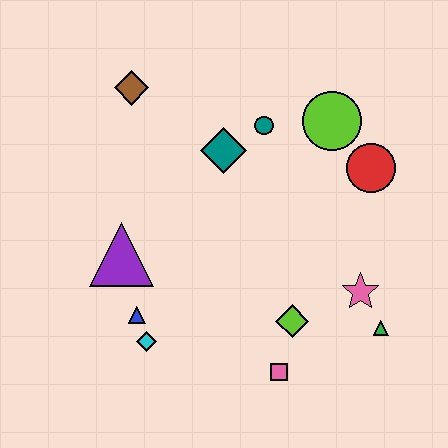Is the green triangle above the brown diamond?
No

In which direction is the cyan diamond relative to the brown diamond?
The cyan diamond is below the brown diamond.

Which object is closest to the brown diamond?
The teal diamond is closest to the brown diamond.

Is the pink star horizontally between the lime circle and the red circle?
Yes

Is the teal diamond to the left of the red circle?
Yes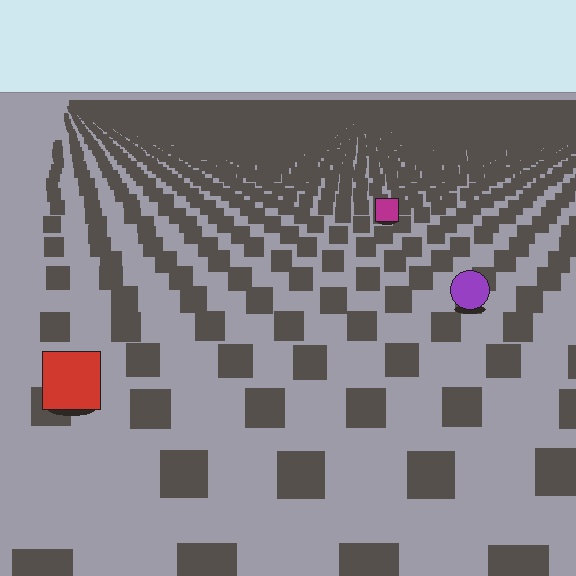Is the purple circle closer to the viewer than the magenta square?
Yes. The purple circle is closer — you can tell from the texture gradient: the ground texture is coarser near it.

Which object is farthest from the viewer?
The magenta square is farthest from the viewer. It appears smaller and the ground texture around it is denser.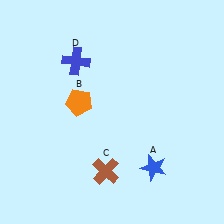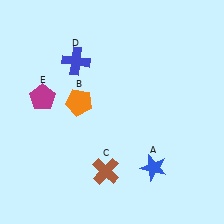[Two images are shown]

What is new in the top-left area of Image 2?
A magenta pentagon (E) was added in the top-left area of Image 2.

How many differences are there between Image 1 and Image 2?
There is 1 difference between the two images.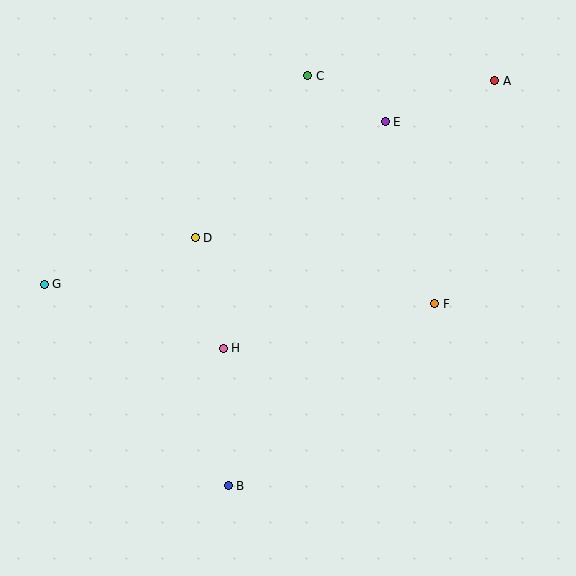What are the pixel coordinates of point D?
Point D is at (195, 238).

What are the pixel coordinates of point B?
Point B is at (228, 486).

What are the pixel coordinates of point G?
Point G is at (44, 284).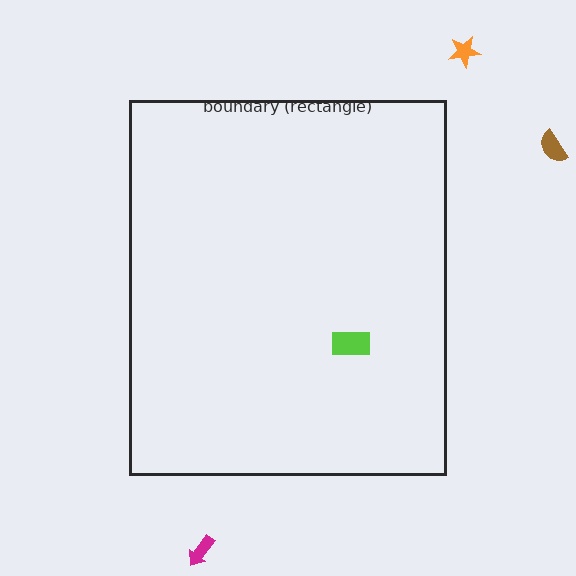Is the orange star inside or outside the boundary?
Outside.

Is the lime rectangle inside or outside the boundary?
Inside.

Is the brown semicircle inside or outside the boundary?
Outside.